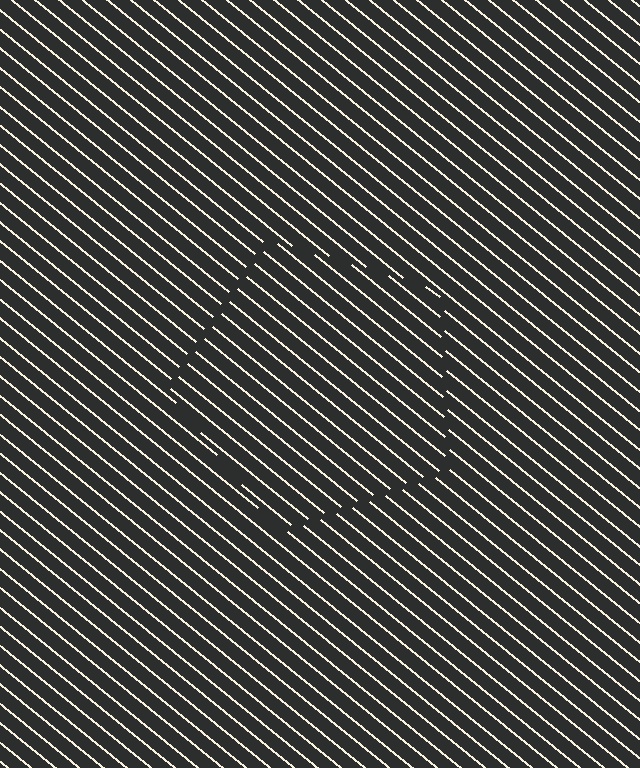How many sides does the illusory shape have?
5 sides — the line-ends trace a pentagon.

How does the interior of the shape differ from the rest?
The interior of the shape contains the same grating, shifted by half a period — the contour is defined by the phase discontinuity where line-ends from the inner and outer gratings abut.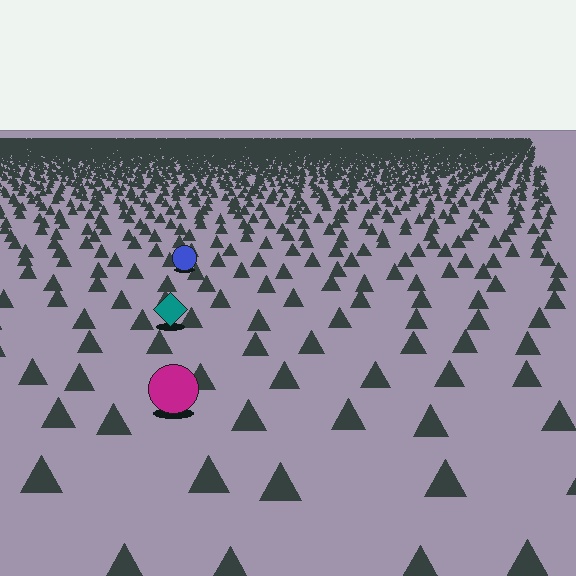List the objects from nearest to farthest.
From nearest to farthest: the magenta circle, the teal diamond, the blue circle.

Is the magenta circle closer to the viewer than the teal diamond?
Yes. The magenta circle is closer — you can tell from the texture gradient: the ground texture is coarser near it.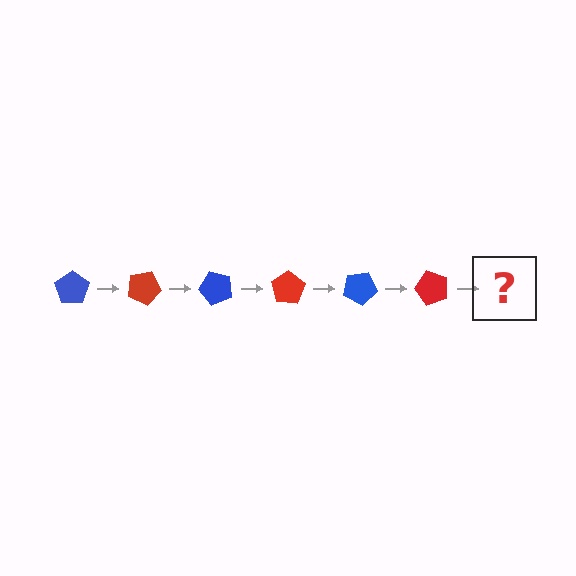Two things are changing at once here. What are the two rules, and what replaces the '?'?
The two rules are that it rotates 25 degrees each step and the color cycles through blue and red. The '?' should be a blue pentagon, rotated 150 degrees from the start.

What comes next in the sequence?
The next element should be a blue pentagon, rotated 150 degrees from the start.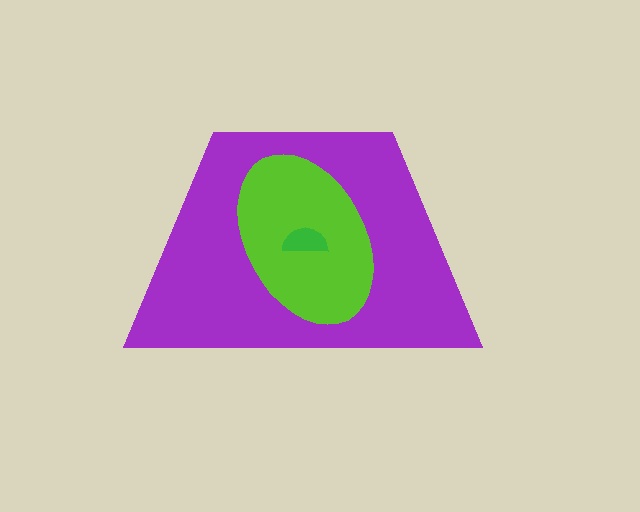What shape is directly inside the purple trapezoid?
The lime ellipse.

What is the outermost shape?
The purple trapezoid.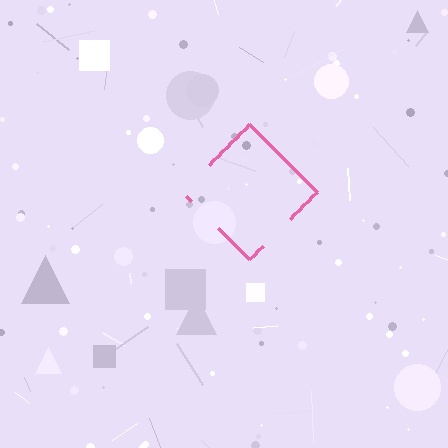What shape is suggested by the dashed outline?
The dashed outline suggests a diamond.